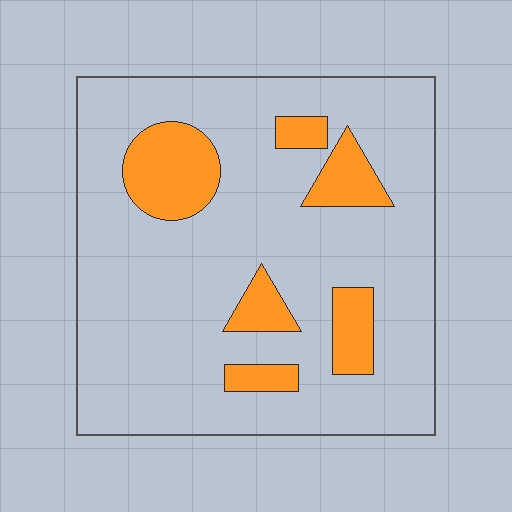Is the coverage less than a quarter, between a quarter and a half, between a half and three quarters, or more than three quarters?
Less than a quarter.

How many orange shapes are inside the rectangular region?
6.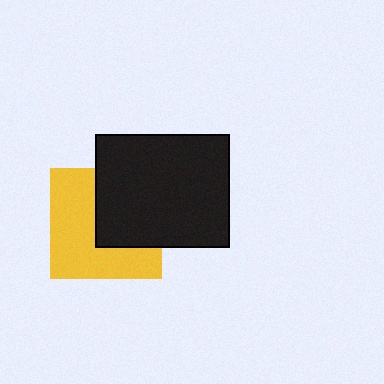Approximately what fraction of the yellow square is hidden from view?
Roughly 42% of the yellow square is hidden behind the black rectangle.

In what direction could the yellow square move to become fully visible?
The yellow square could move toward the lower-left. That would shift it out from behind the black rectangle entirely.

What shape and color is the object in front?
The object in front is a black rectangle.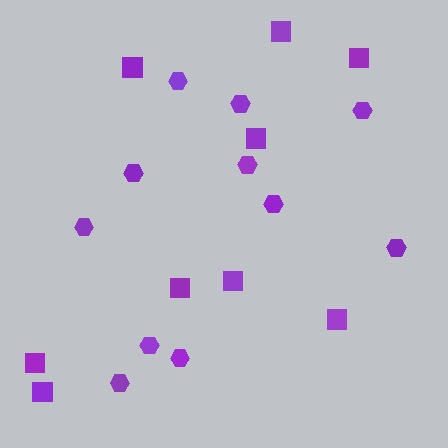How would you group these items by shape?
There are 2 groups: one group of hexagons (11) and one group of squares (9).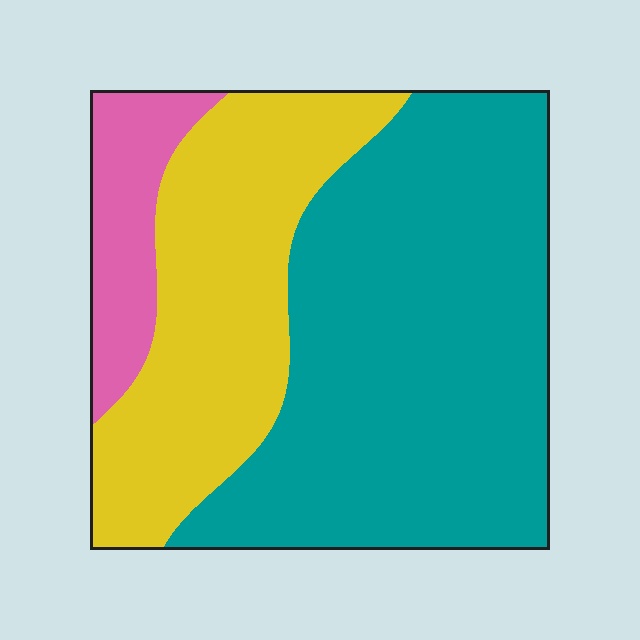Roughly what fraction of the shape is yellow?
Yellow covers about 30% of the shape.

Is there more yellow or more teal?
Teal.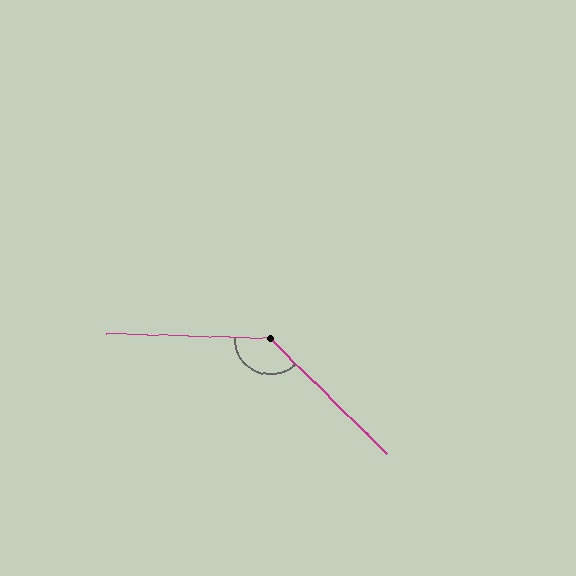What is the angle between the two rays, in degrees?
Approximately 137 degrees.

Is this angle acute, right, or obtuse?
It is obtuse.